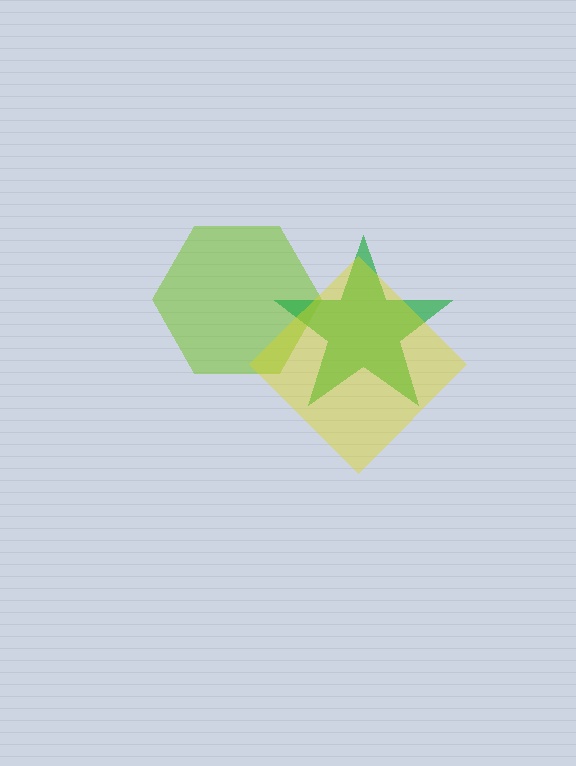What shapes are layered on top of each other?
The layered shapes are: a lime hexagon, a green star, a yellow diamond.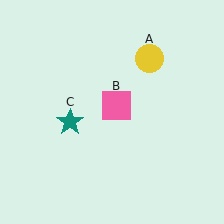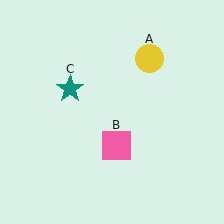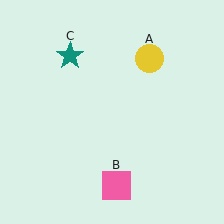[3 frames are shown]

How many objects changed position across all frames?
2 objects changed position: pink square (object B), teal star (object C).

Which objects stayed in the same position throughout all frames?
Yellow circle (object A) remained stationary.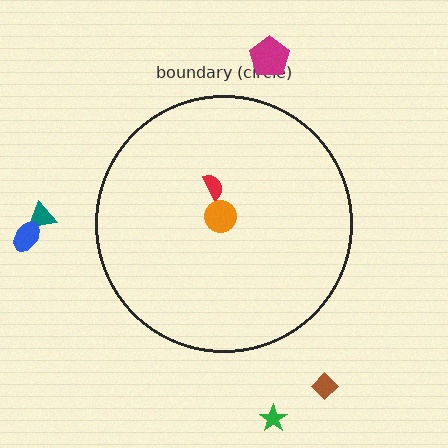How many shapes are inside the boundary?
2 inside, 5 outside.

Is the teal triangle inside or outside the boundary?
Outside.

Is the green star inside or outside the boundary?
Outside.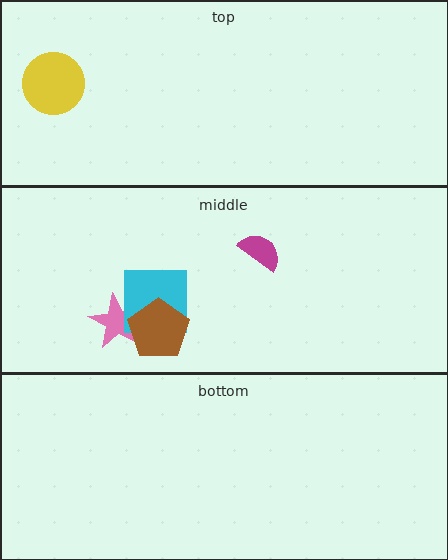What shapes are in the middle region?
The pink star, the cyan square, the brown pentagon, the magenta semicircle.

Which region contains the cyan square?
The middle region.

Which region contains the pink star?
The middle region.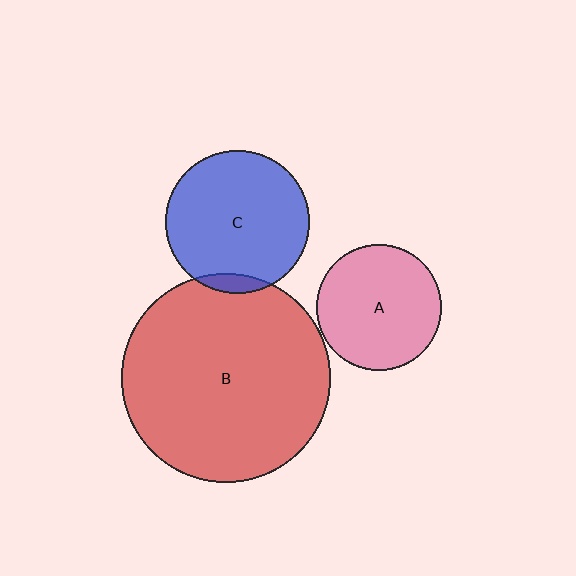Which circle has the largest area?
Circle B (red).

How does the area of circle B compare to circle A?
Approximately 2.8 times.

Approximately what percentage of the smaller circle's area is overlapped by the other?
Approximately 5%.